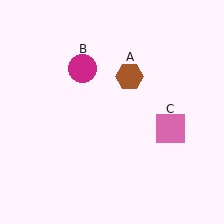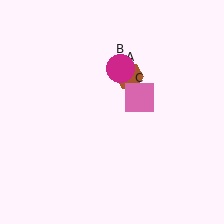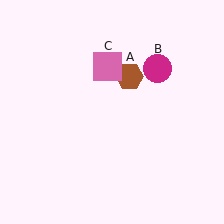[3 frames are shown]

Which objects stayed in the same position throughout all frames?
Brown hexagon (object A) remained stationary.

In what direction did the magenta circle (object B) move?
The magenta circle (object B) moved right.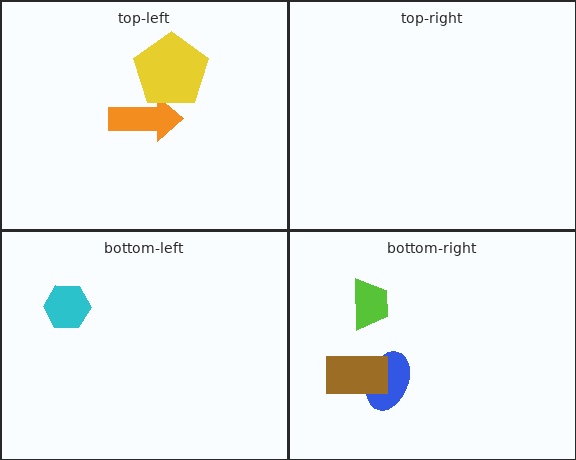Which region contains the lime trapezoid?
The bottom-right region.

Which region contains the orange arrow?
The top-left region.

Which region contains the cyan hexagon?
The bottom-left region.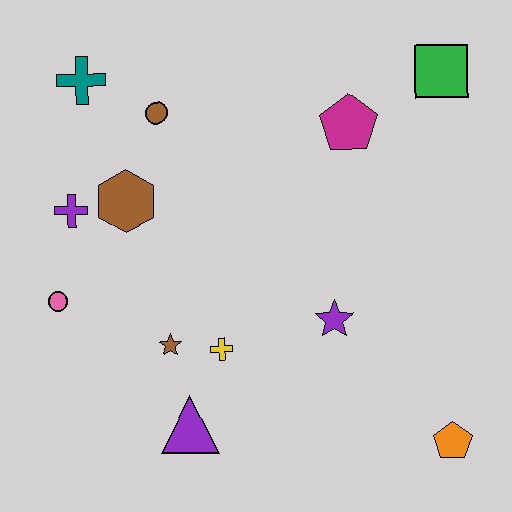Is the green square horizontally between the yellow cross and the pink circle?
No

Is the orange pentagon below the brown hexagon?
Yes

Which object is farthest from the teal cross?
The orange pentagon is farthest from the teal cross.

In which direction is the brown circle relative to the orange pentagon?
The brown circle is above the orange pentagon.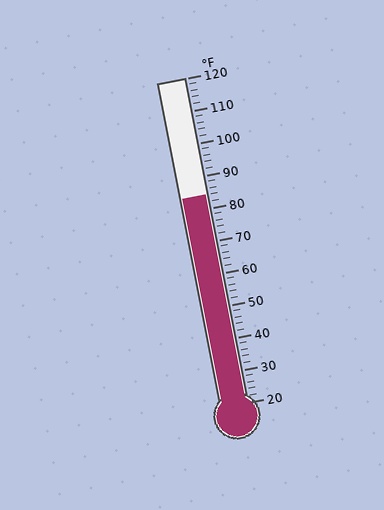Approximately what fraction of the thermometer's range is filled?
The thermometer is filled to approximately 65% of its range.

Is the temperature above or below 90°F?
The temperature is below 90°F.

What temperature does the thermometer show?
The thermometer shows approximately 84°F.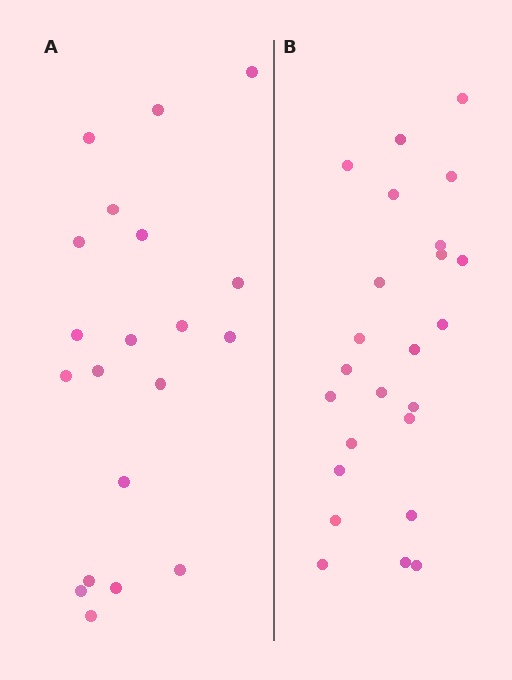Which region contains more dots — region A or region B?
Region B (the right region) has more dots.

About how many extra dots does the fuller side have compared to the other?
Region B has about 4 more dots than region A.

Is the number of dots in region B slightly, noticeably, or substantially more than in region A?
Region B has only slightly more — the two regions are fairly close. The ratio is roughly 1.2 to 1.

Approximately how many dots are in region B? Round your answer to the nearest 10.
About 20 dots. (The exact count is 24, which rounds to 20.)